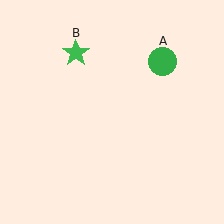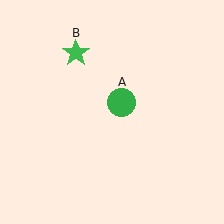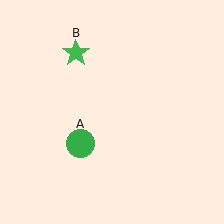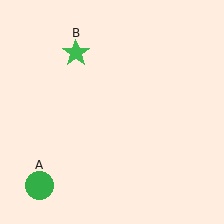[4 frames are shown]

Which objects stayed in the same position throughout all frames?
Green star (object B) remained stationary.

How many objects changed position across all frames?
1 object changed position: green circle (object A).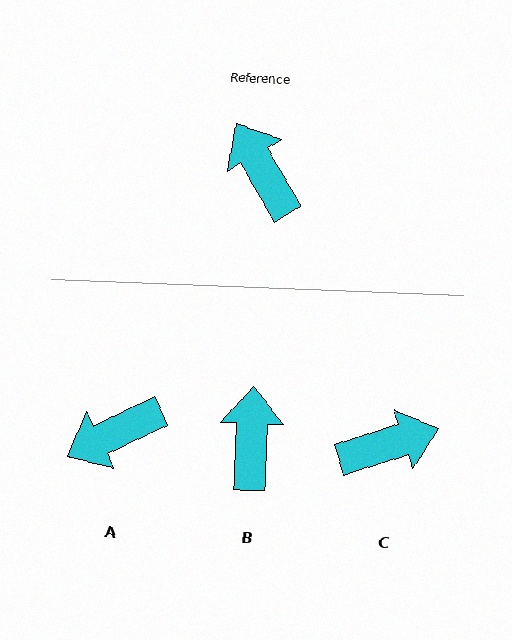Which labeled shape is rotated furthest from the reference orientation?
C, about 102 degrees away.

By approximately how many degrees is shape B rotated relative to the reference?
Approximately 32 degrees clockwise.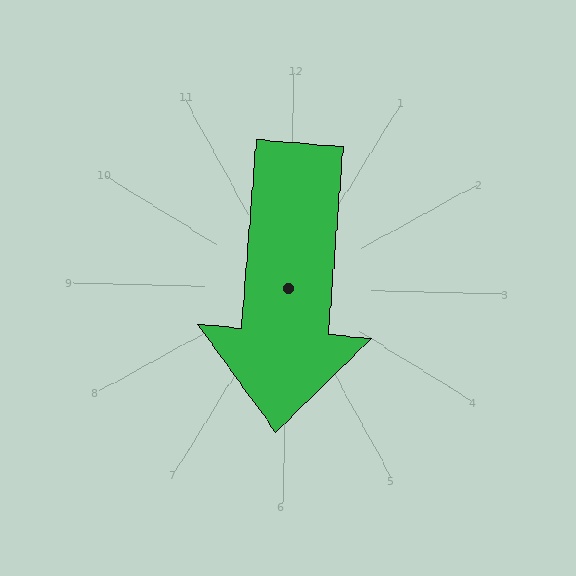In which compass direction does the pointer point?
South.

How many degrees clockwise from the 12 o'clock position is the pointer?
Approximately 183 degrees.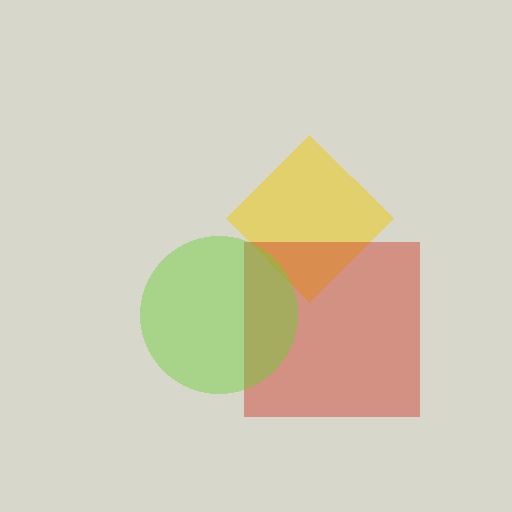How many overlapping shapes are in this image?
There are 3 overlapping shapes in the image.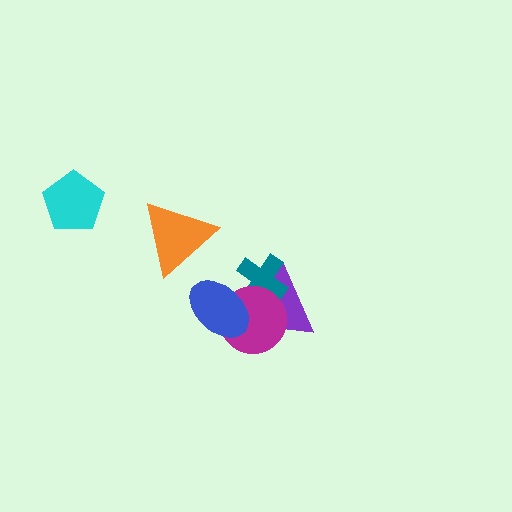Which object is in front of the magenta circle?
The blue ellipse is in front of the magenta circle.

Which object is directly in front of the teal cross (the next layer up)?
The magenta circle is directly in front of the teal cross.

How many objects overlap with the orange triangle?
0 objects overlap with the orange triangle.